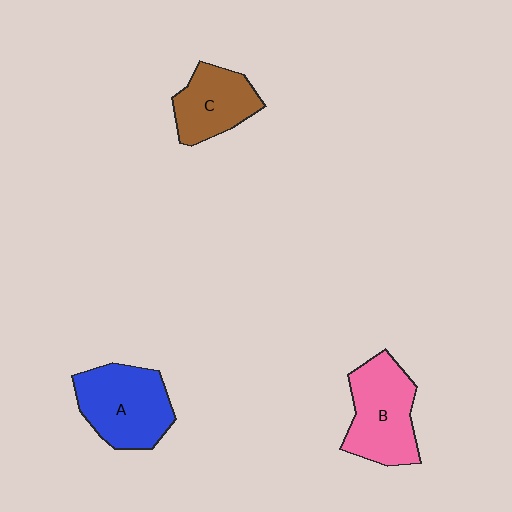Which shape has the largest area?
Shape A (blue).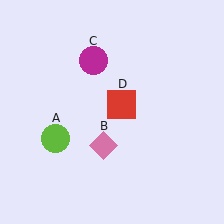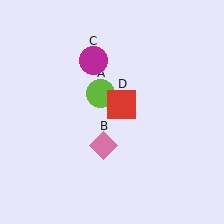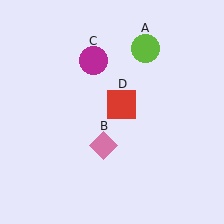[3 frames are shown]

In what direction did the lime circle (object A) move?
The lime circle (object A) moved up and to the right.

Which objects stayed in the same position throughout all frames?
Pink diamond (object B) and magenta circle (object C) and red square (object D) remained stationary.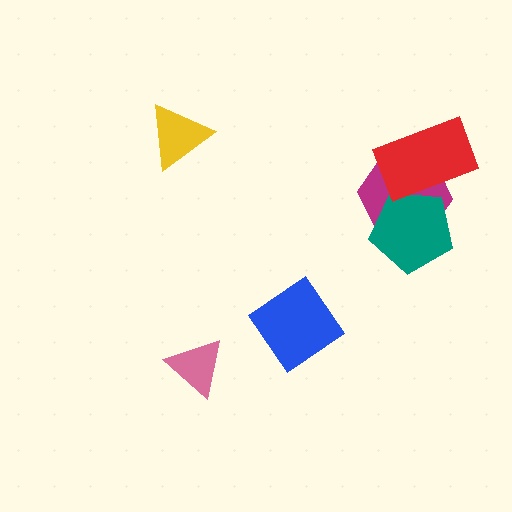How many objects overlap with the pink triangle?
0 objects overlap with the pink triangle.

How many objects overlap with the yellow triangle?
0 objects overlap with the yellow triangle.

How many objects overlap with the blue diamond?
0 objects overlap with the blue diamond.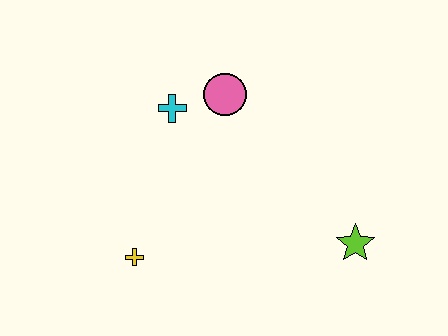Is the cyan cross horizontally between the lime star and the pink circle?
No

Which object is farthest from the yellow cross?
The lime star is farthest from the yellow cross.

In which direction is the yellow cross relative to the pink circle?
The yellow cross is below the pink circle.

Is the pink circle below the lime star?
No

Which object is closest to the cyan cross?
The pink circle is closest to the cyan cross.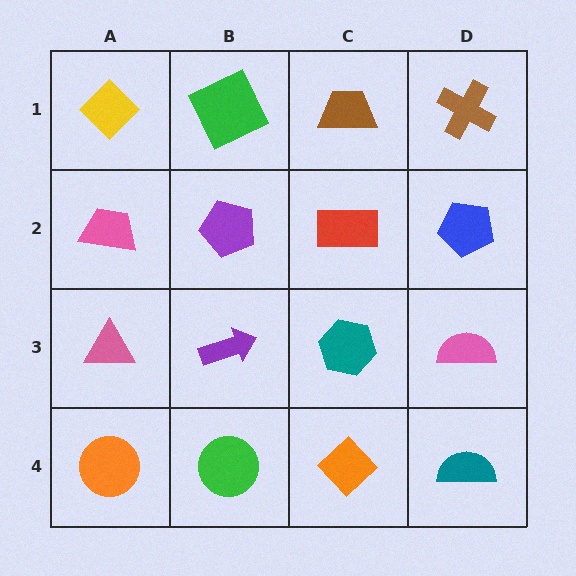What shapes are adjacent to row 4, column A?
A pink triangle (row 3, column A), a green circle (row 4, column B).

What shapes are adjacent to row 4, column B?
A purple arrow (row 3, column B), an orange circle (row 4, column A), an orange diamond (row 4, column C).